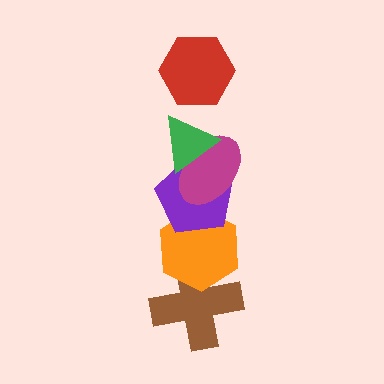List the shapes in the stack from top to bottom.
From top to bottom: the red hexagon, the green triangle, the magenta ellipse, the purple pentagon, the orange hexagon, the brown cross.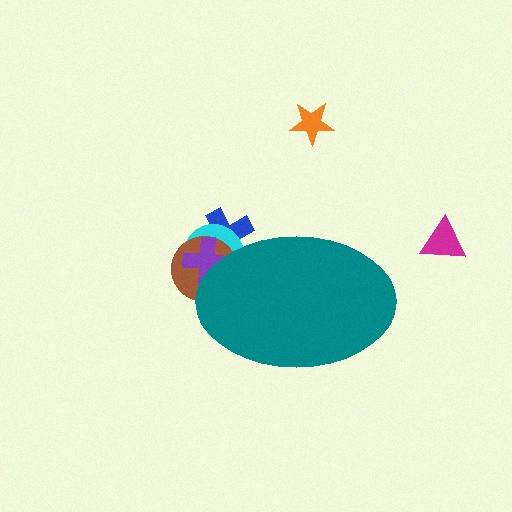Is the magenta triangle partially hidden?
No, the magenta triangle is fully visible.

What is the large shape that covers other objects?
A teal ellipse.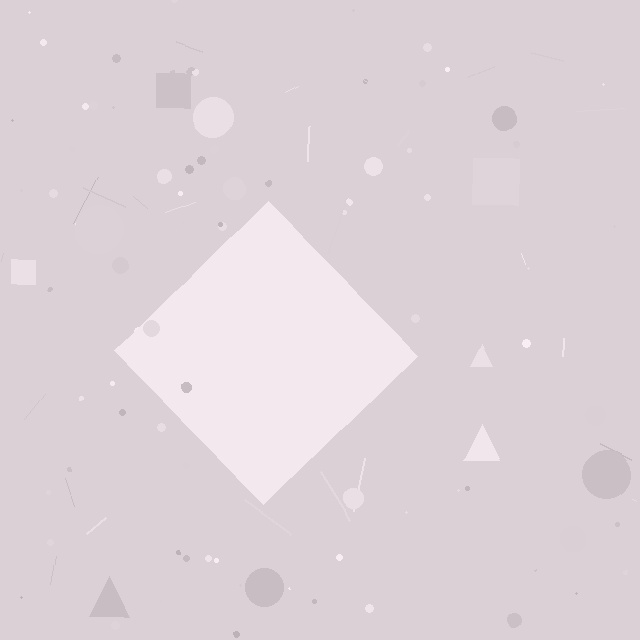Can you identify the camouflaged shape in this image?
The camouflaged shape is a diamond.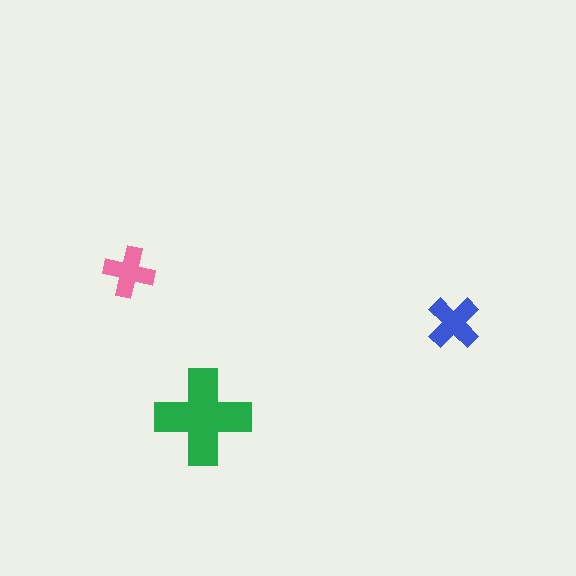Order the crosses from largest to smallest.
the green one, the blue one, the pink one.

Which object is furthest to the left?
The pink cross is leftmost.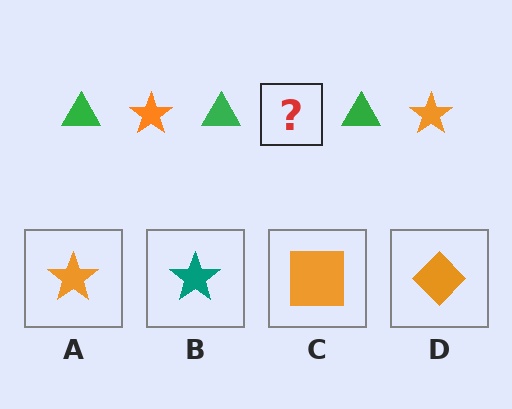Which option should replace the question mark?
Option A.